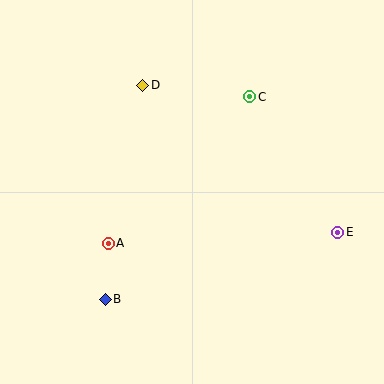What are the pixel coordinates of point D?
Point D is at (143, 85).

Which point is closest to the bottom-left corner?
Point B is closest to the bottom-left corner.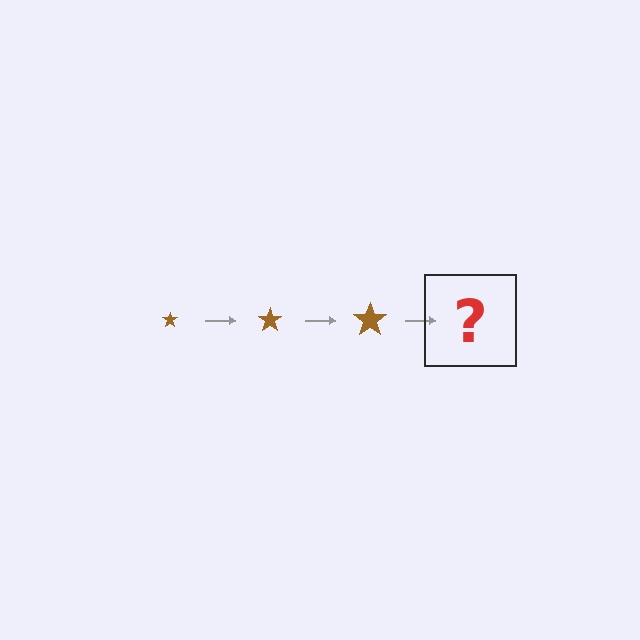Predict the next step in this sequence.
The next step is a brown star, larger than the previous one.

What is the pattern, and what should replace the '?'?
The pattern is that the star gets progressively larger each step. The '?' should be a brown star, larger than the previous one.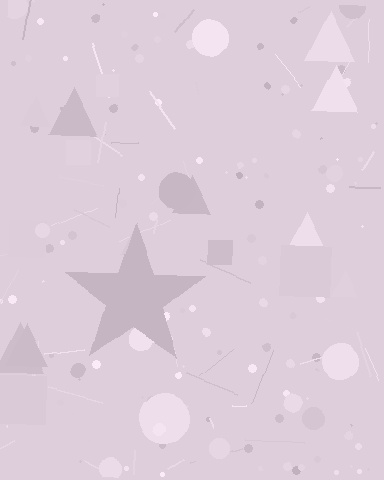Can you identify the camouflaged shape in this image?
The camouflaged shape is a star.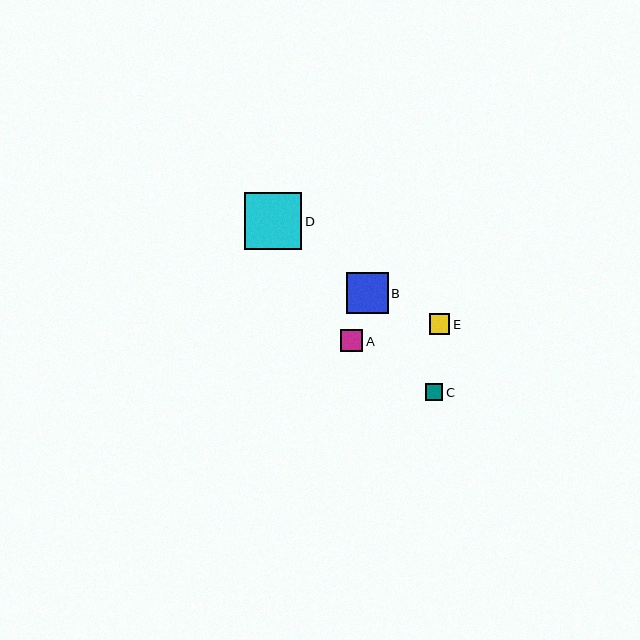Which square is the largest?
Square D is the largest with a size of approximately 57 pixels.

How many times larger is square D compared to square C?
Square D is approximately 3.3 times the size of square C.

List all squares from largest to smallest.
From largest to smallest: D, B, A, E, C.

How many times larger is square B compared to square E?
Square B is approximately 2.0 times the size of square E.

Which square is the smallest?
Square C is the smallest with a size of approximately 17 pixels.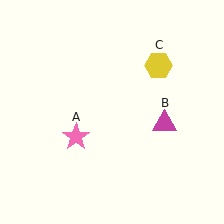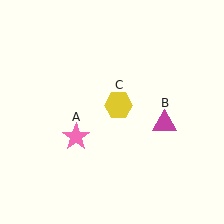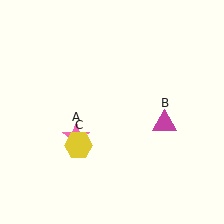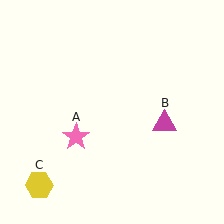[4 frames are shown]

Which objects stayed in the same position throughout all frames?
Pink star (object A) and magenta triangle (object B) remained stationary.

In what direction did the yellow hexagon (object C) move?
The yellow hexagon (object C) moved down and to the left.